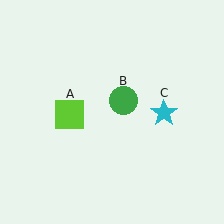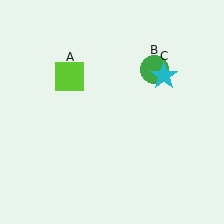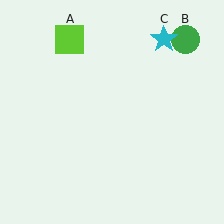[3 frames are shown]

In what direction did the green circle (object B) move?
The green circle (object B) moved up and to the right.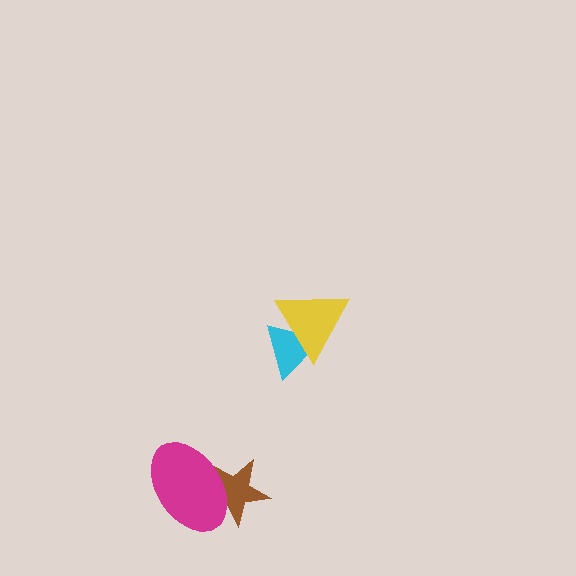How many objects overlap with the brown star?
1 object overlaps with the brown star.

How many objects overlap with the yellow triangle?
1 object overlaps with the yellow triangle.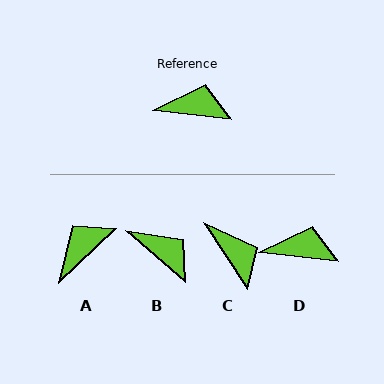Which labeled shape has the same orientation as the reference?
D.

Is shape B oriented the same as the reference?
No, it is off by about 34 degrees.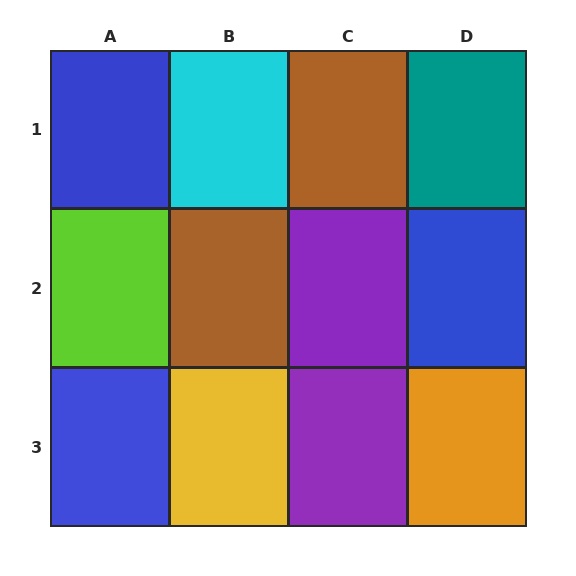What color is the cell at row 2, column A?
Lime.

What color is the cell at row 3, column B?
Yellow.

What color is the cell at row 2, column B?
Brown.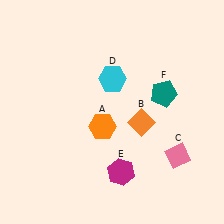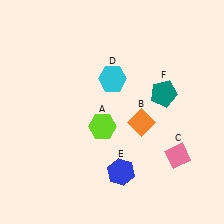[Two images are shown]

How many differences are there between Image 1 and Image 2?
There are 2 differences between the two images.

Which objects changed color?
A changed from orange to lime. E changed from magenta to blue.